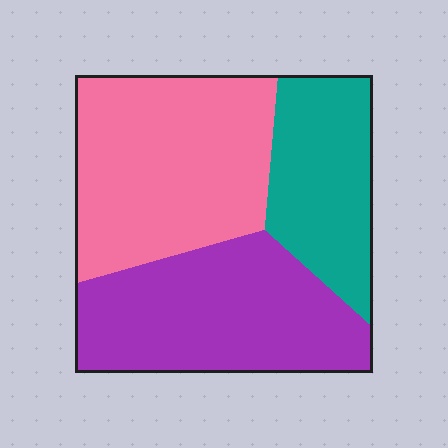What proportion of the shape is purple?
Purple covers around 35% of the shape.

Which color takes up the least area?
Teal, at roughly 25%.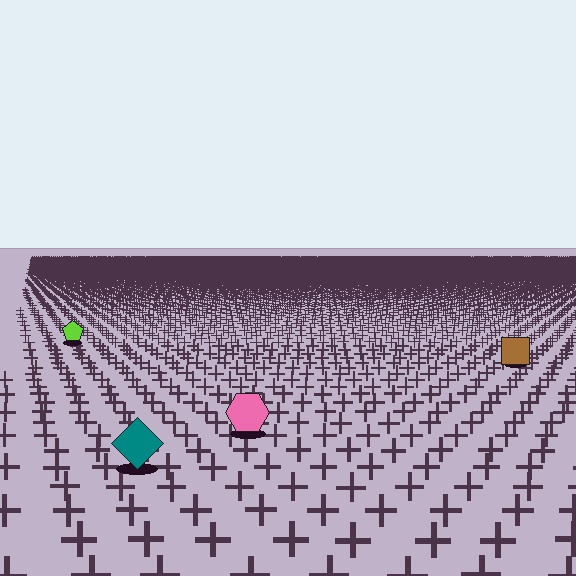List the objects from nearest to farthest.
From nearest to farthest: the teal diamond, the pink hexagon, the brown square, the lime pentagon.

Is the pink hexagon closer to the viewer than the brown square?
Yes. The pink hexagon is closer — you can tell from the texture gradient: the ground texture is coarser near it.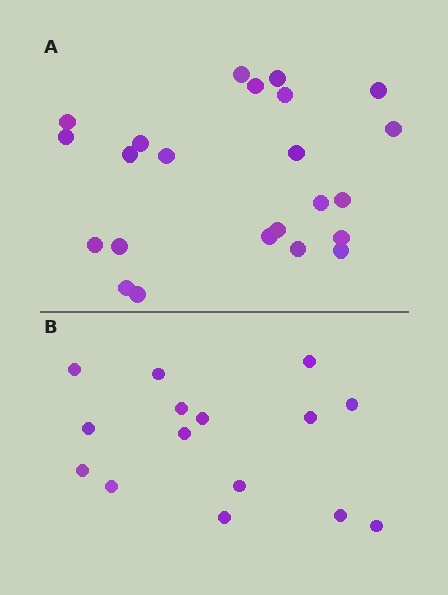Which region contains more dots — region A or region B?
Region A (the top region) has more dots.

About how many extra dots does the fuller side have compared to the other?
Region A has roughly 8 or so more dots than region B.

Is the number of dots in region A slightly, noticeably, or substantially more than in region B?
Region A has substantially more. The ratio is roughly 1.5 to 1.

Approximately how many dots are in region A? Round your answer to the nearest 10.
About 20 dots. (The exact count is 23, which rounds to 20.)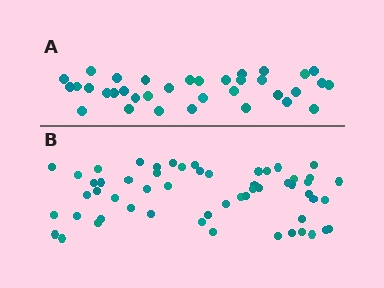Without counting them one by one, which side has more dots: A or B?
Region B (the bottom region) has more dots.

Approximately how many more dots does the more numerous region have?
Region B has approximately 20 more dots than region A.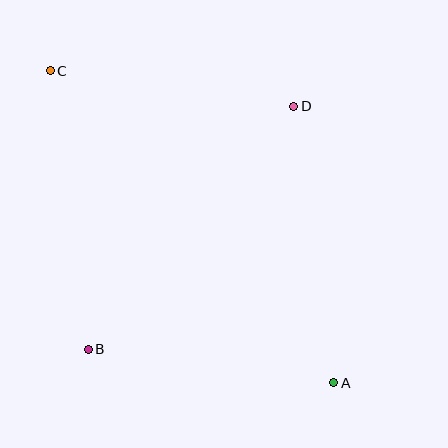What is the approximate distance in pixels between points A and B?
The distance between A and B is approximately 248 pixels.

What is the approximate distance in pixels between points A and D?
The distance between A and D is approximately 279 pixels.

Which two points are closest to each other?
Points C and D are closest to each other.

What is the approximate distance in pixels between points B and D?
The distance between B and D is approximately 318 pixels.